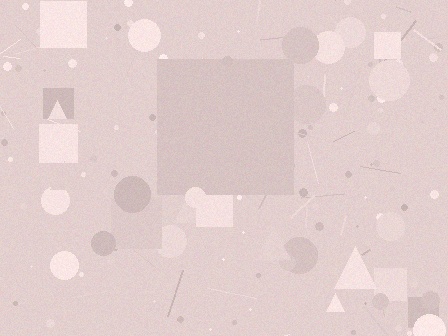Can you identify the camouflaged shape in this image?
The camouflaged shape is a square.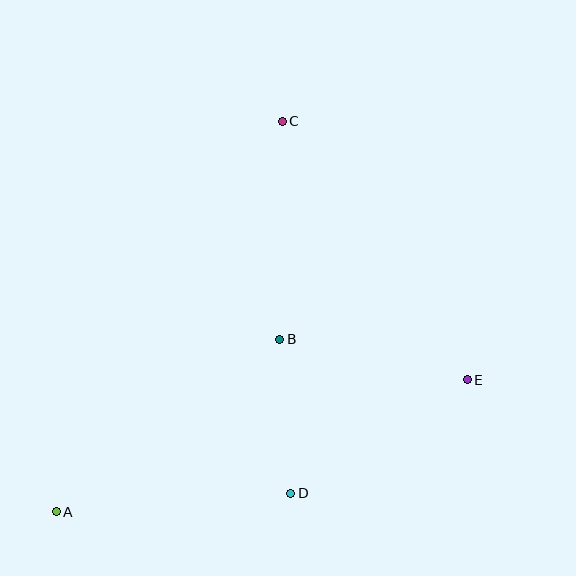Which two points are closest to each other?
Points B and D are closest to each other.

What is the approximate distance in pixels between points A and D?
The distance between A and D is approximately 235 pixels.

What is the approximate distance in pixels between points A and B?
The distance between A and B is approximately 283 pixels.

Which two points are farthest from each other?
Points A and C are farthest from each other.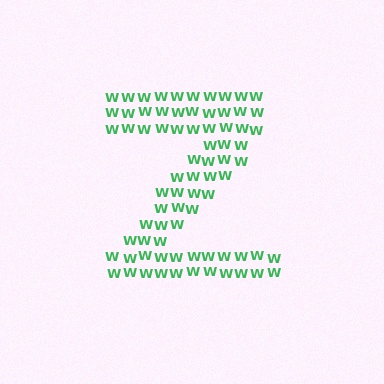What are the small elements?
The small elements are letter W's.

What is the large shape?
The large shape is the letter Z.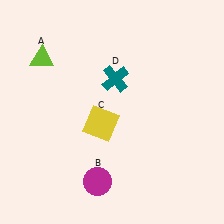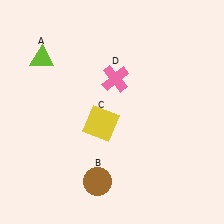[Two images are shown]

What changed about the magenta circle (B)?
In Image 1, B is magenta. In Image 2, it changed to brown.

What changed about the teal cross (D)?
In Image 1, D is teal. In Image 2, it changed to pink.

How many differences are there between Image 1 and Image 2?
There are 2 differences between the two images.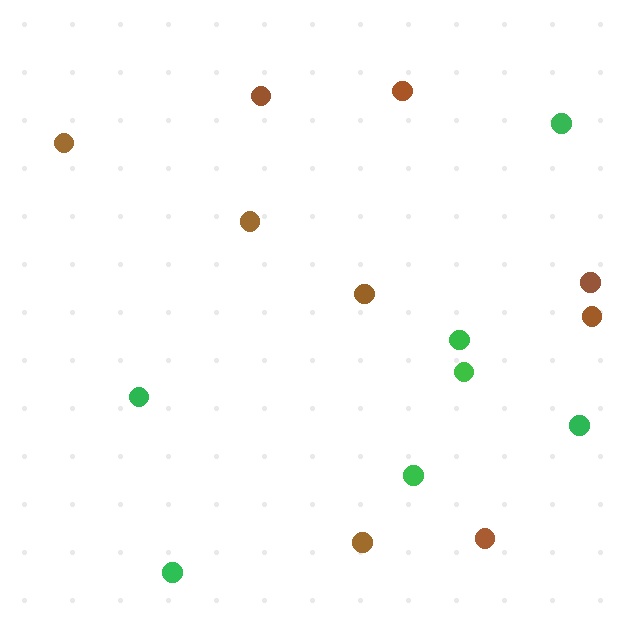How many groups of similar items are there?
There are 2 groups: one group of brown circles (9) and one group of green circles (7).